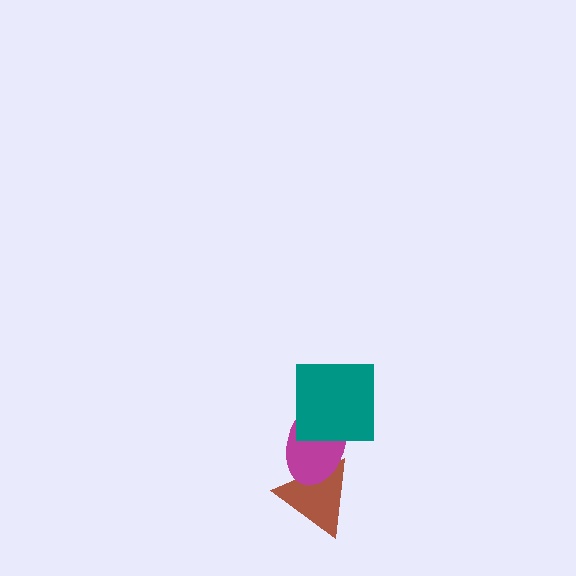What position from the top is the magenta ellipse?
The magenta ellipse is 2nd from the top.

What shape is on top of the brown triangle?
The magenta ellipse is on top of the brown triangle.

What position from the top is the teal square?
The teal square is 1st from the top.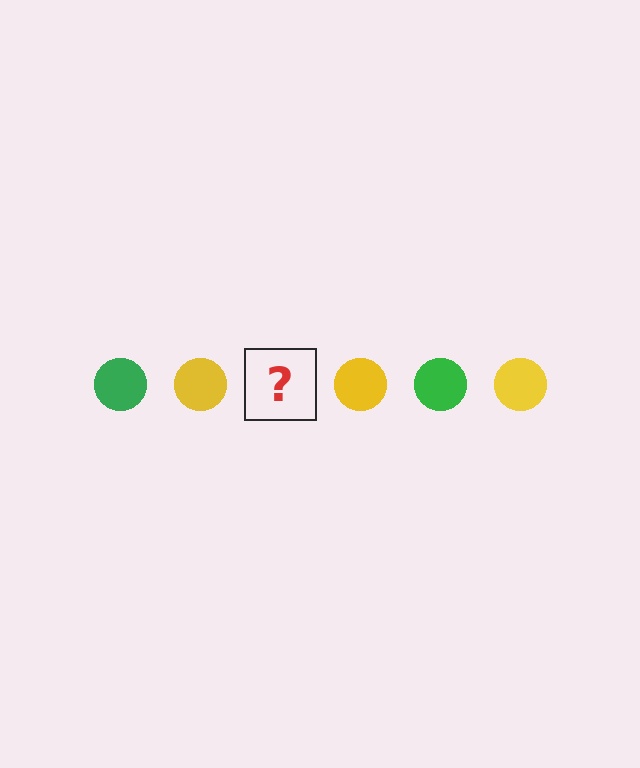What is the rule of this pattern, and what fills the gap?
The rule is that the pattern cycles through green, yellow circles. The gap should be filled with a green circle.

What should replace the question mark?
The question mark should be replaced with a green circle.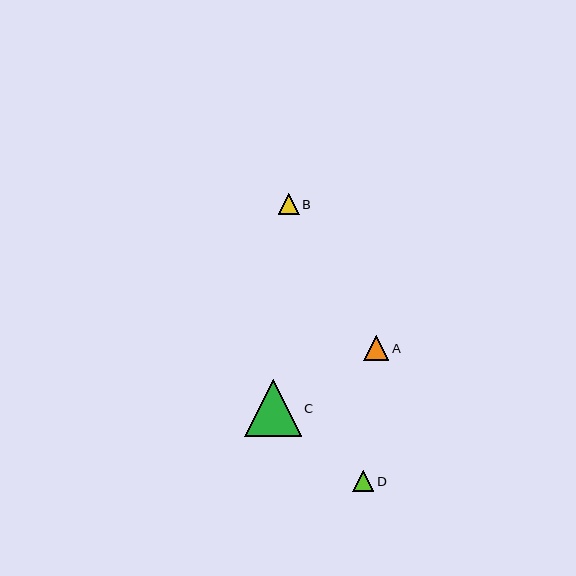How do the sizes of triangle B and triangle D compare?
Triangle B and triangle D are approximately the same size.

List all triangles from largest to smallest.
From largest to smallest: C, A, B, D.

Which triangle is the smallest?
Triangle D is the smallest with a size of approximately 21 pixels.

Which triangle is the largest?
Triangle C is the largest with a size of approximately 56 pixels.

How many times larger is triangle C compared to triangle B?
Triangle C is approximately 2.7 times the size of triangle B.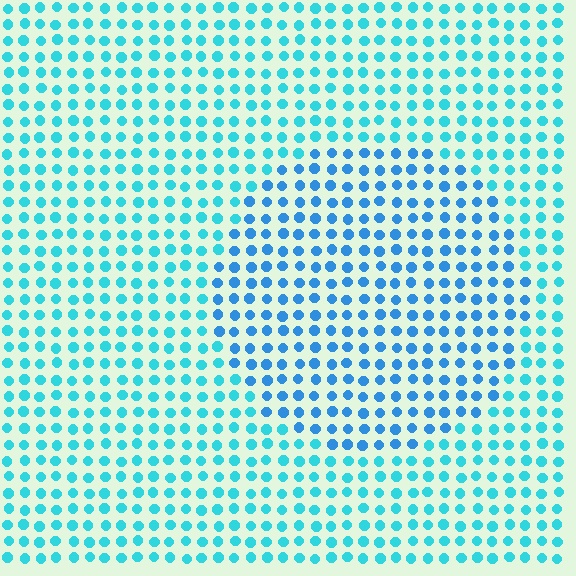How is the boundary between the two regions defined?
The boundary is defined purely by a slight shift in hue (about 24 degrees). Spacing, size, and orientation are identical on both sides.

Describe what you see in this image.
The image is filled with small cyan elements in a uniform arrangement. A circle-shaped region is visible where the elements are tinted to a slightly different hue, forming a subtle color boundary.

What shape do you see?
I see a circle.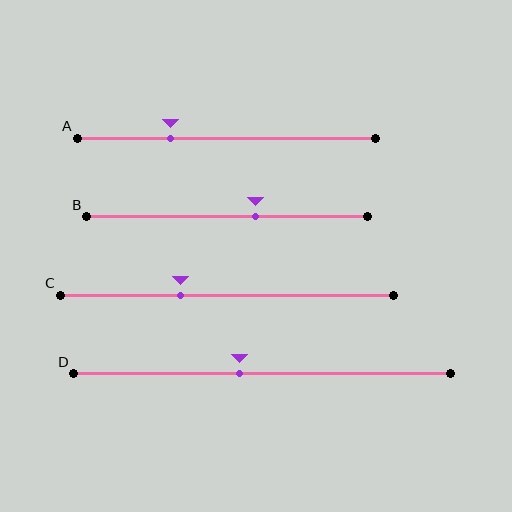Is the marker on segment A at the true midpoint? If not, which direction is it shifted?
No, the marker on segment A is shifted to the left by about 19% of the segment length.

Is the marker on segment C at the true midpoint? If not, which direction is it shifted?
No, the marker on segment C is shifted to the left by about 14% of the segment length.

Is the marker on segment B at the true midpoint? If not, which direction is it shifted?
No, the marker on segment B is shifted to the right by about 10% of the segment length.